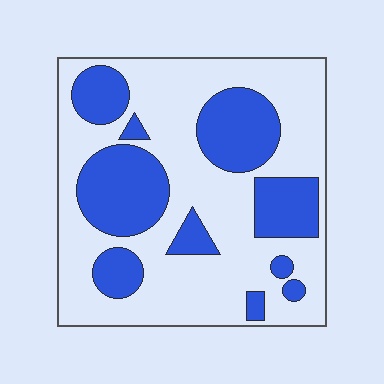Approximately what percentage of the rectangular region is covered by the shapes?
Approximately 35%.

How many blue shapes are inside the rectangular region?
10.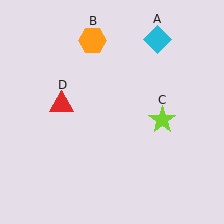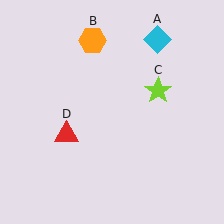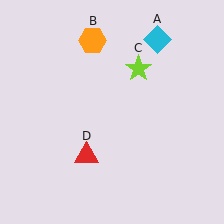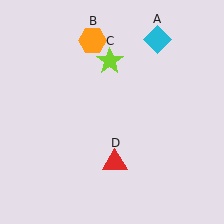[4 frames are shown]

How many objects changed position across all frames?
2 objects changed position: lime star (object C), red triangle (object D).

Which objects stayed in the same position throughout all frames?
Cyan diamond (object A) and orange hexagon (object B) remained stationary.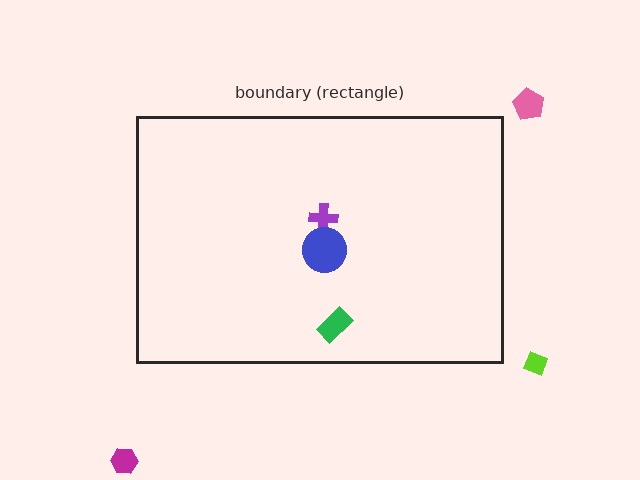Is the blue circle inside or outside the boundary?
Inside.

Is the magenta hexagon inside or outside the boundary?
Outside.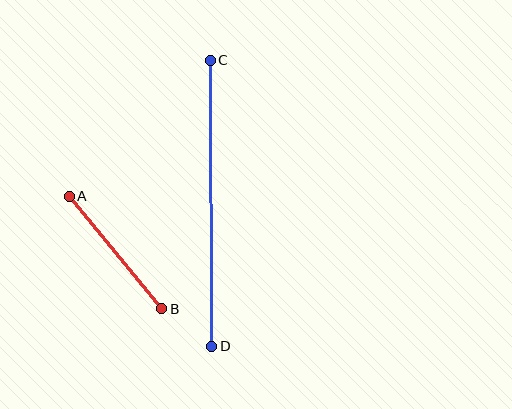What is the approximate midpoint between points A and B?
The midpoint is at approximately (116, 252) pixels.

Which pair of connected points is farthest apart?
Points C and D are farthest apart.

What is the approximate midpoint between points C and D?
The midpoint is at approximately (211, 203) pixels.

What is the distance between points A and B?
The distance is approximately 146 pixels.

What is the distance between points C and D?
The distance is approximately 286 pixels.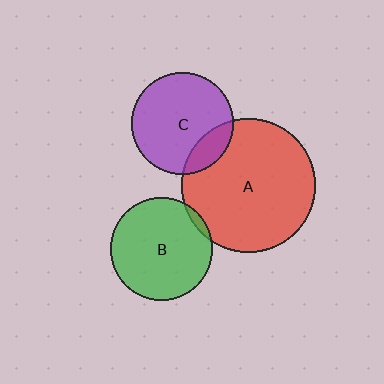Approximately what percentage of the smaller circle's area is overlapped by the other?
Approximately 15%.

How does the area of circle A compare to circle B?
Approximately 1.7 times.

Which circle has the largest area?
Circle A (red).